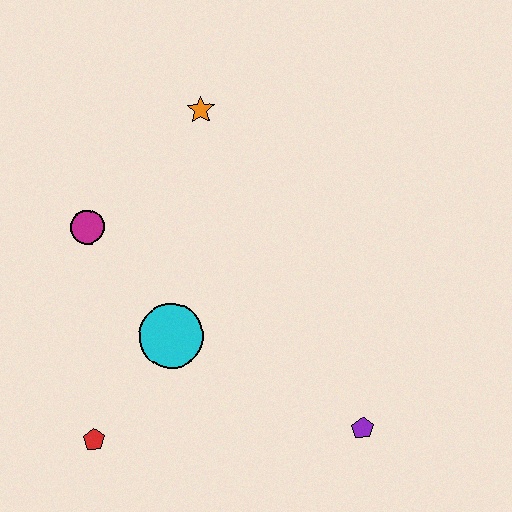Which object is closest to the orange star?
The magenta circle is closest to the orange star.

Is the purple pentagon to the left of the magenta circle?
No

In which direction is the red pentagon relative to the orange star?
The red pentagon is below the orange star.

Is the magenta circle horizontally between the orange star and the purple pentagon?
No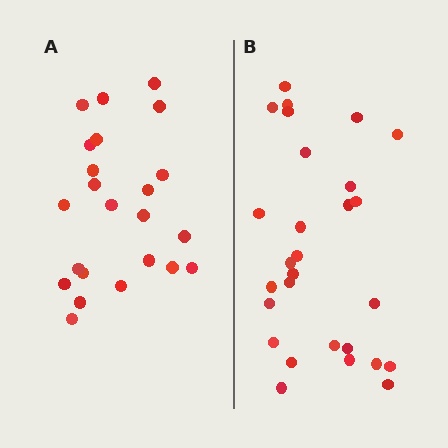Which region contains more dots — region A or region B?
Region B (the right region) has more dots.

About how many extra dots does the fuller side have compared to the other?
Region B has about 5 more dots than region A.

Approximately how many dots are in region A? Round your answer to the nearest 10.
About 20 dots. (The exact count is 23, which rounds to 20.)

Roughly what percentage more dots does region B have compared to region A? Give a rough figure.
About 20% more.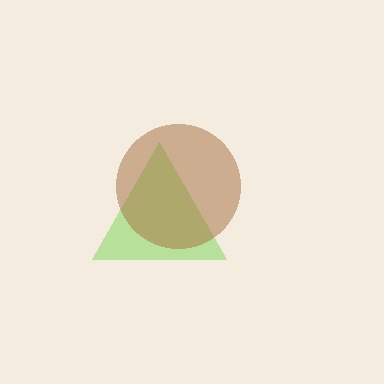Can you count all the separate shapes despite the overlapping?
Yes, there are 2 separate shapes.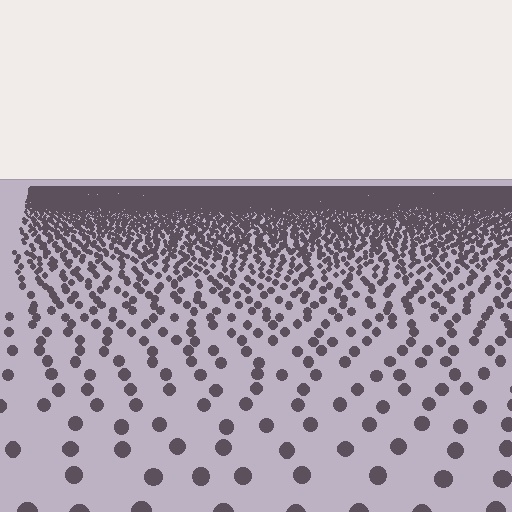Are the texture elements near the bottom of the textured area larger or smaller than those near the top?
Larger. Near the bottom, elements are closer to the viewer and appear at a bigger on-screen size.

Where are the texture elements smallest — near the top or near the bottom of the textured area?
Near the top.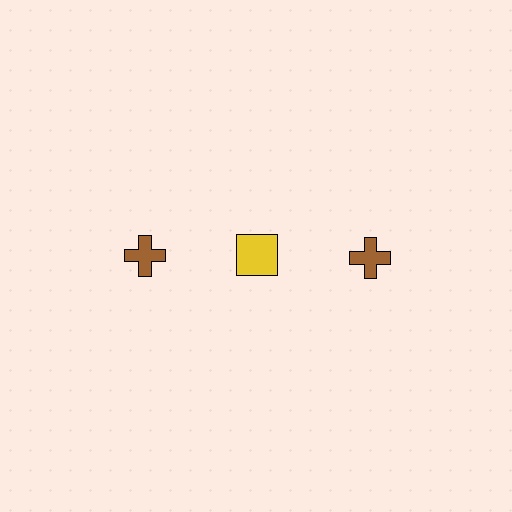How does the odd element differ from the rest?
It differs in both color (yellow instead of brown) and shape (square instead of cross).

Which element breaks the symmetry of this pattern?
The yellow square in the top row, second from left column breaks the symmetry. All other shapes are brown crosses.